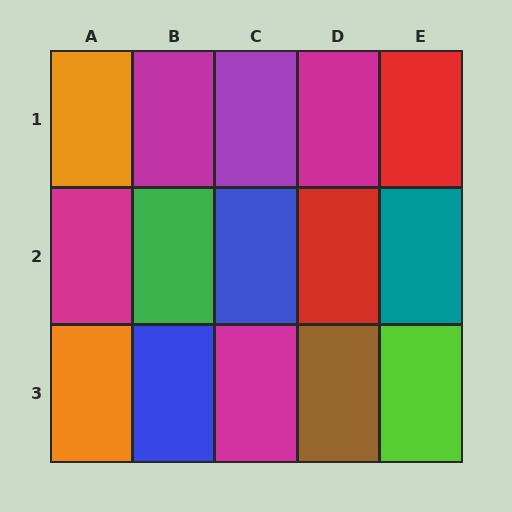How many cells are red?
2 cells are red.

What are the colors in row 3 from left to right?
Orange, blue, magenta, brown, lime.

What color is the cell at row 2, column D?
Red.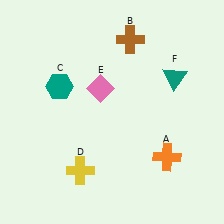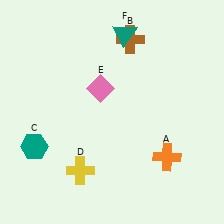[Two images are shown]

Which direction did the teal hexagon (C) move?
The teal hexagon (C) moved down.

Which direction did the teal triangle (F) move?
The teal triangle (F) moved left.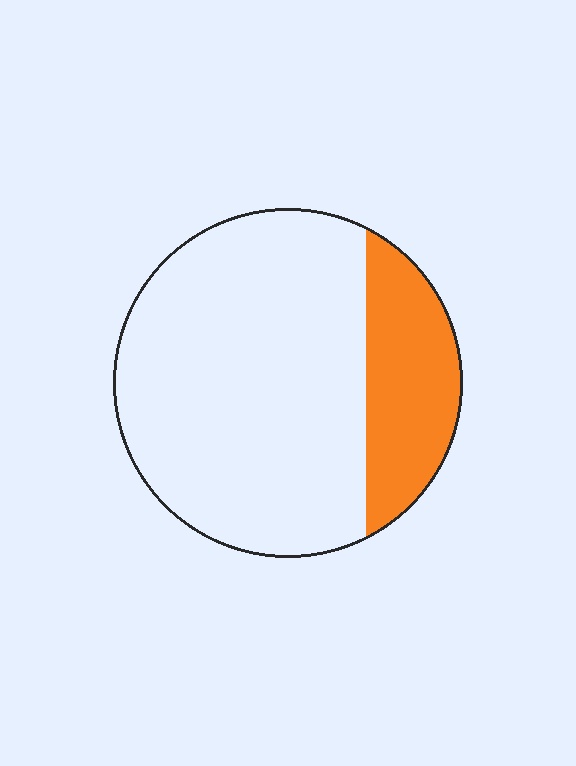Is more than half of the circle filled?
No.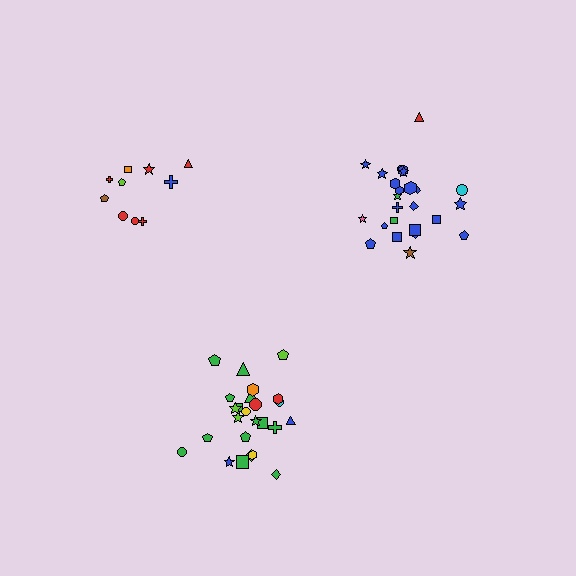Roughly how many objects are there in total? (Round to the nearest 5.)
Roughly 60 objects in total.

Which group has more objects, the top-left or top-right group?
The top-right group.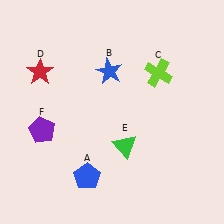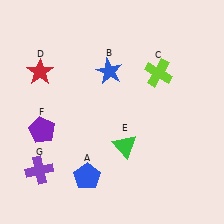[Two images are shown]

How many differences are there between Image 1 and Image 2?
There is 1 difference between the two images.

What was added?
A purple cross (G) was added in Image 2.